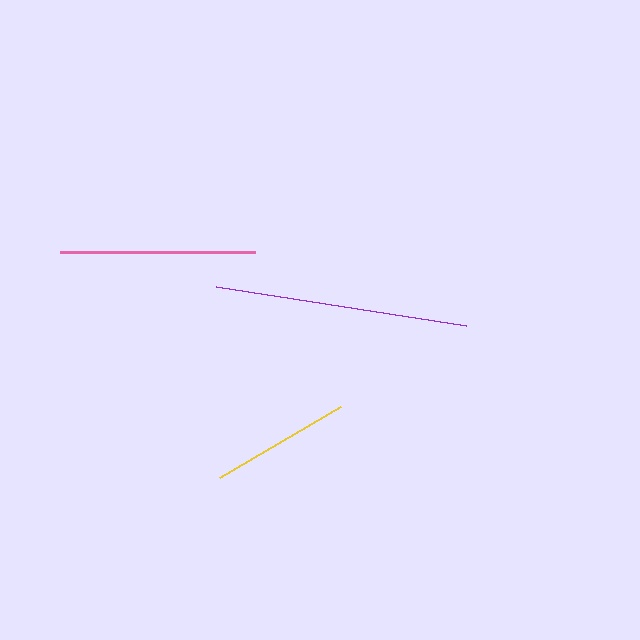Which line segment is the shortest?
The yellow line is the shortest at approximately 141 pixels.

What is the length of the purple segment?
The purple segment is approximately 253 pixels long.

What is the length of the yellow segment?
The yellow segment is approximately 141 pixels long.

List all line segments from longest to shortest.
From longest to shortest: purple, pink, yellow.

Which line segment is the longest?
The purple line is the longest at approximately 253 pixels.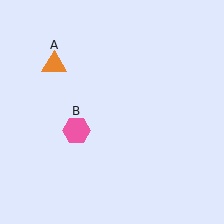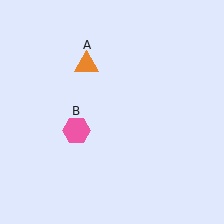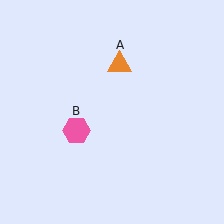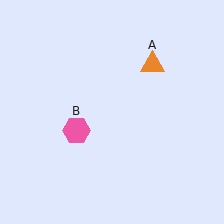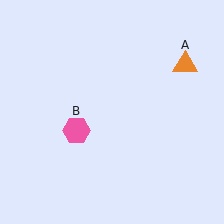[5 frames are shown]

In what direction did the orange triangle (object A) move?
The orange triangle (object A) moved right.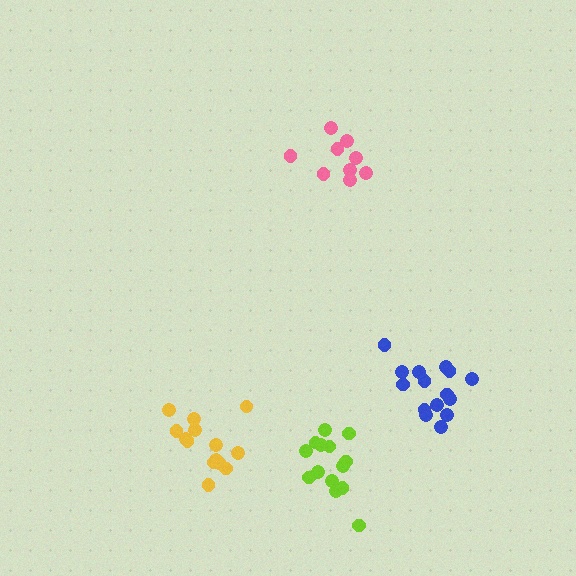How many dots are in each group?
Group 1: 14 dots, Group 2: 14 dots, Group 3: 15 dots, Group 4: 9 dots (52 total).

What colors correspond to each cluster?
The clusters are colored: lime, yellow, blue, pink.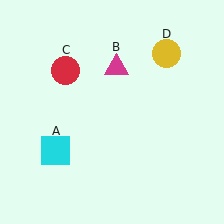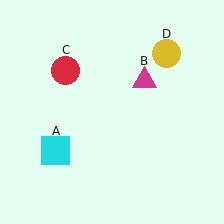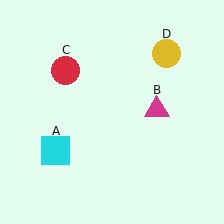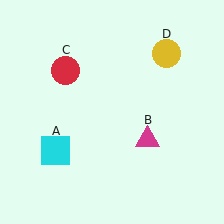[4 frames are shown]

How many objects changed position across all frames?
1 object changed position: magenta triangle (object B).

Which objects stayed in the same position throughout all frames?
Cyan square (object A) and red circle (object C) and yellow circle (object D) remained stationary.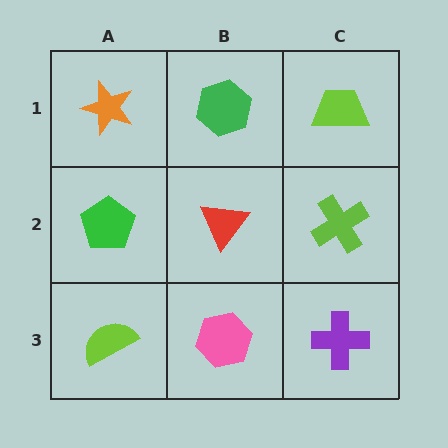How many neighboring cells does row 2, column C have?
3.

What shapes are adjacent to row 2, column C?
A lime trapezoid (row 1, column C), a purple cross (row 3, column C), a red triangle (row 2, column B).